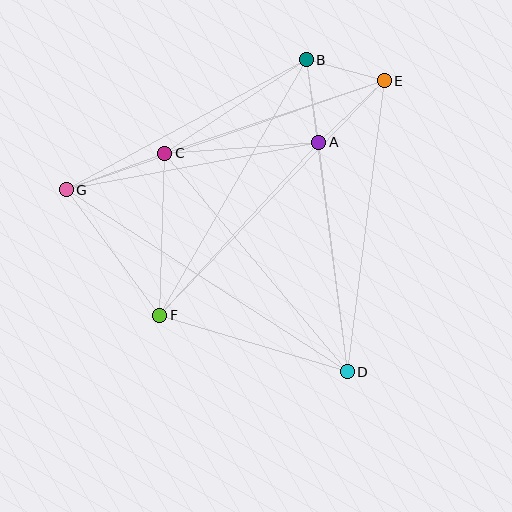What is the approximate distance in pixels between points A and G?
The distance between A and G is approximately 257 pixels.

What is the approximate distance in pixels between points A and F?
The distance between A and F is approximately 235 pixels.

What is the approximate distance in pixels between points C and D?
The distance between C and D is approximately 284 pixels.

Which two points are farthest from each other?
Points E and G are farthest from each other.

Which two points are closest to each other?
Points B and E are closest to each other.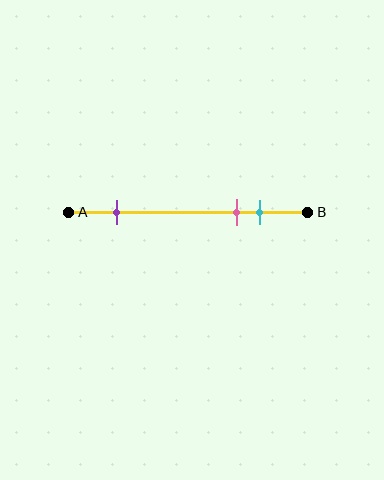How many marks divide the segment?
There are 3 marks dividing the segment.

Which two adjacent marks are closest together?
The pink and cyan marks are the closest adjacent pair.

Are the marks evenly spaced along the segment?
No, the marks are not evenly spaced.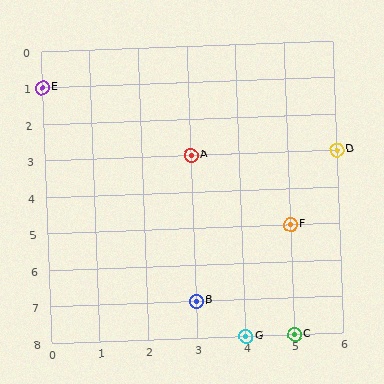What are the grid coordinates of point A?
Point A is at grid coordinates (3, 3).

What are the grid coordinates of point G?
Point G is at grid coordinates (4, 8).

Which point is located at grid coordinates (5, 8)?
Point C is at (5, 8).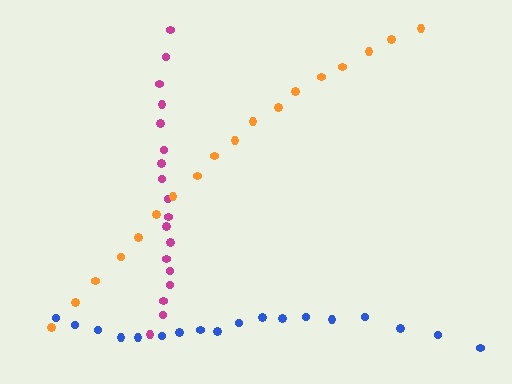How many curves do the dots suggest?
There are 3 distinct paths.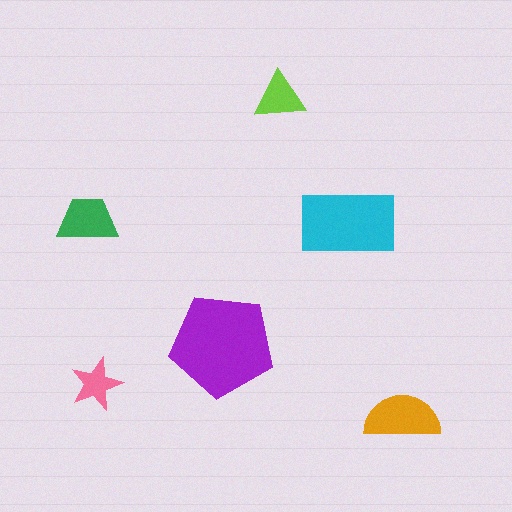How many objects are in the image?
There are 6 objects in the image.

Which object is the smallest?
The pink star.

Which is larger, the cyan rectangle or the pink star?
The cyan rectangle.